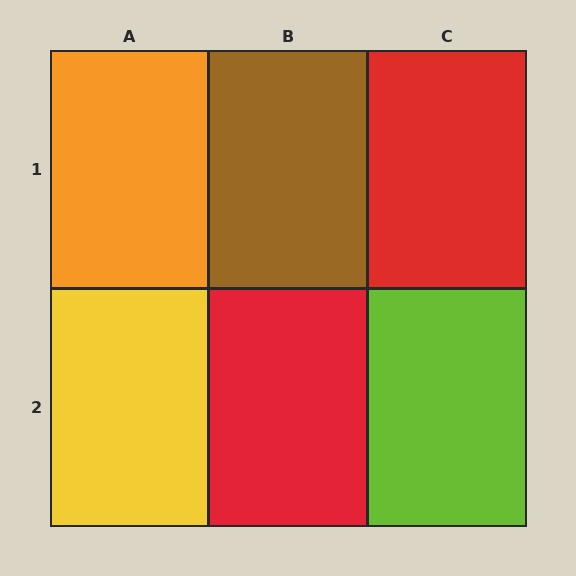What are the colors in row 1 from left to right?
Orange, brown, red.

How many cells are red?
2 cells are red.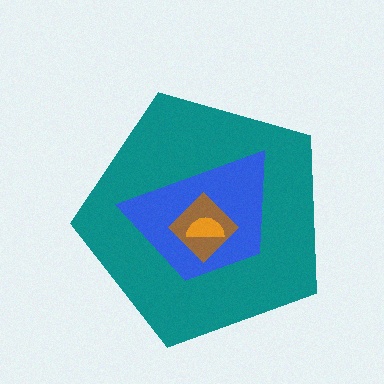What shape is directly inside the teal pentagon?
The blue trapezoid.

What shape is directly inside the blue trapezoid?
The brown diamond.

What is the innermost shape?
The orange semicircle.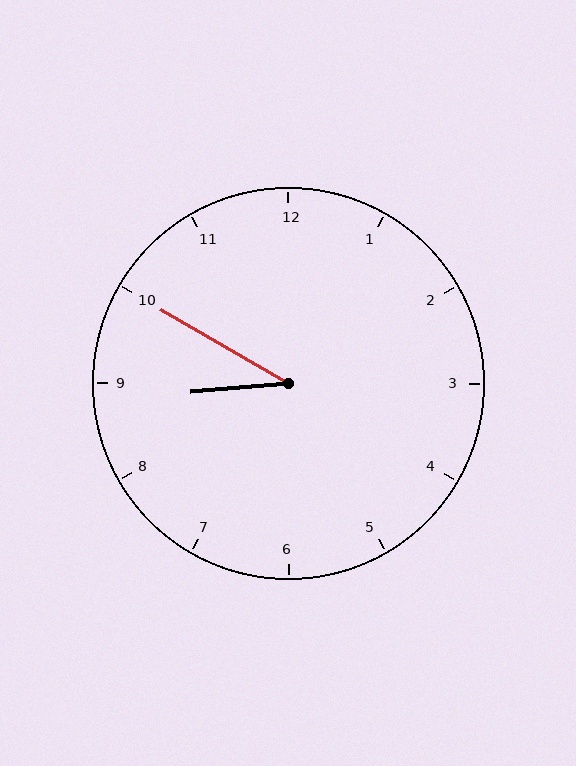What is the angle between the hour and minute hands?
Approximately 35 degrees.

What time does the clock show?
8:50.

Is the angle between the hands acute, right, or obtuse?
It is acute.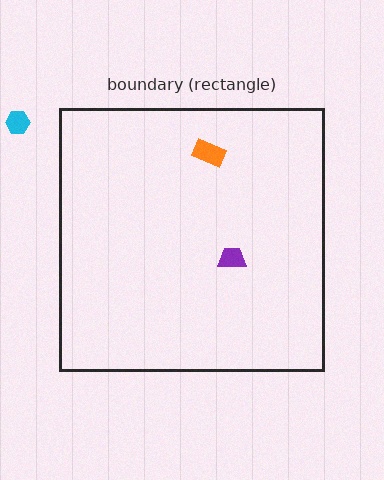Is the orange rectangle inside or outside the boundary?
Inside.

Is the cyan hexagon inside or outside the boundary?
Outside.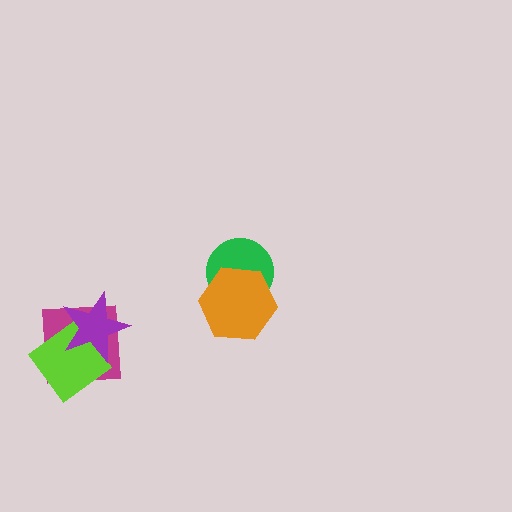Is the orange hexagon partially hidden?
No, no other shape covers it.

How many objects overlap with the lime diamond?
2 objects overlap with the lime diamond.